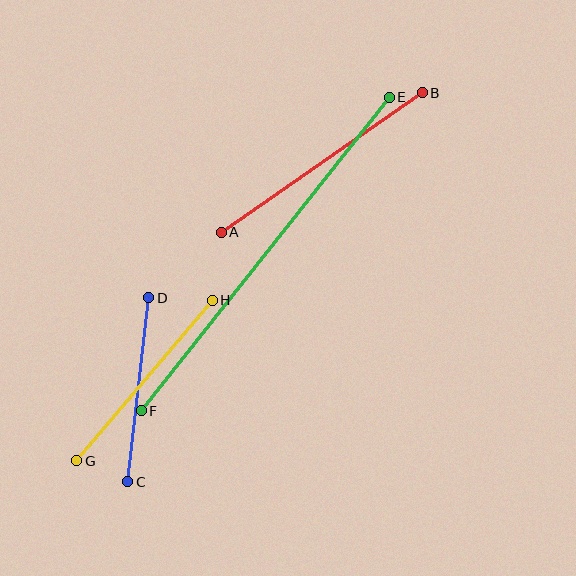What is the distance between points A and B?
The distance is approximately 245 pixels.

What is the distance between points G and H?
The distance is approximately 210 pixels.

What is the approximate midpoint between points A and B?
The midpoint is at approximately (322, 162) pixels.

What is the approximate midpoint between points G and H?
The midpoint is at approximately (145, 381) pixels.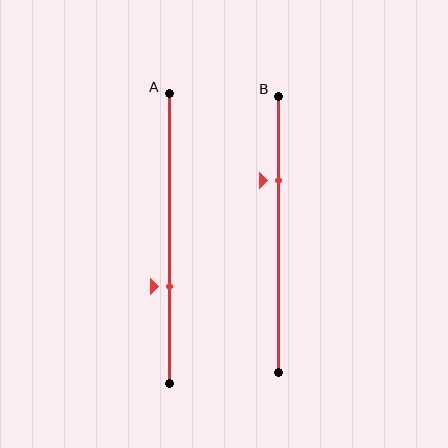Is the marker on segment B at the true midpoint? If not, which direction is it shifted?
No, the marker on segment B is shifted upward by about 20% of the segment length.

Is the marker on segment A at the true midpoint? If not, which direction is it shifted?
No, the marker on segment A is shifted downward by about 16% of the segment length.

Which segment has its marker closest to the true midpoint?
Segment A has its marker closest to the true midpoint.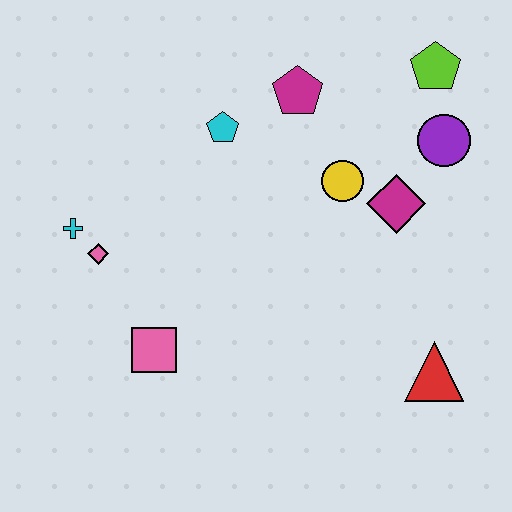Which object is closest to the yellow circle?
The magenta diamond is closest to the yellow circle.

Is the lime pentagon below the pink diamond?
No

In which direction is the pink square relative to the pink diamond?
The pink square is below the pink diamond.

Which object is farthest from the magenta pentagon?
The red triangle is farthest from the magenta pentagon.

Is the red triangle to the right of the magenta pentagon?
Yes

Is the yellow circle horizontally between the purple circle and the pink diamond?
Yes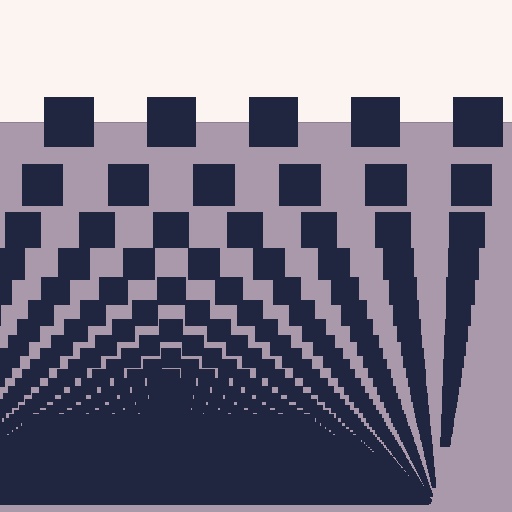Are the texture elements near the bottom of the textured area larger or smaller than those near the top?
Smaller. The gradient is inverted — elements near the bottom are smaller and denser.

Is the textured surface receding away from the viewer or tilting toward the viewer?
The surface appears to tilt toward the viewer. Texture elements get larger and sparser toward the top.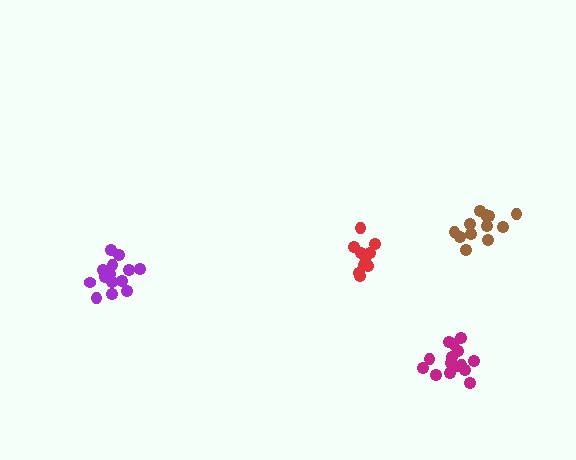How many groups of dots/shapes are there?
There are 4 groups.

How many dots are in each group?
Group 1: 12 dots, Group 2: 14 dots, Group 3: 16 dots, Group 4: 13 dots (55 total).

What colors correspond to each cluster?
The clusters are colored: brown, purple, magenta, red.